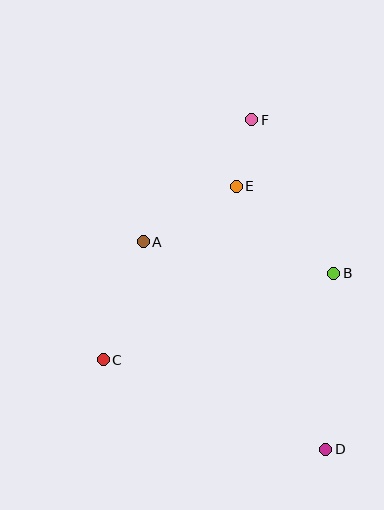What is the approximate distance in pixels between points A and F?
The distance between A and F is approximately 163 pixels.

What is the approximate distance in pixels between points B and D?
The distance between B and D is approximately 176 pixels.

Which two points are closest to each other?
Points E and F are closest to each other.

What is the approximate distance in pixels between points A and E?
The distance between A and E is approximately 108 pixels.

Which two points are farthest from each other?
Points D and F are farthest from each other.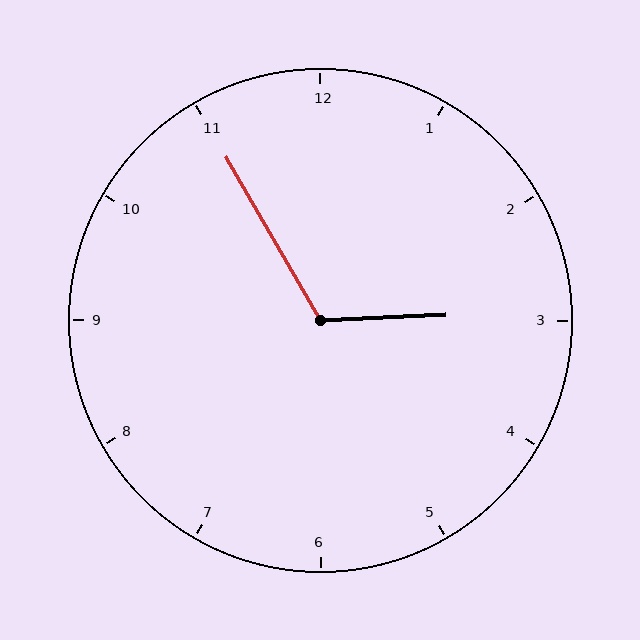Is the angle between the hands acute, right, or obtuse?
It is obtuse.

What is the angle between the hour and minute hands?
Approximately 118 degrees.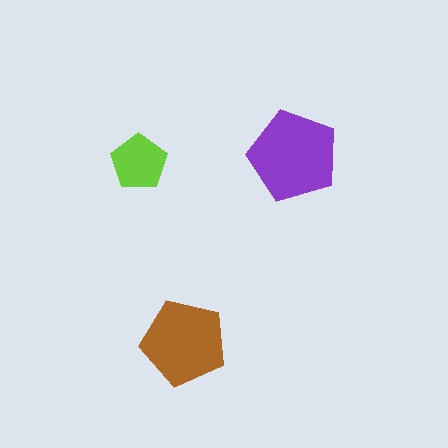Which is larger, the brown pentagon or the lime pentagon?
The brown one.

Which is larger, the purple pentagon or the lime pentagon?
The purple one.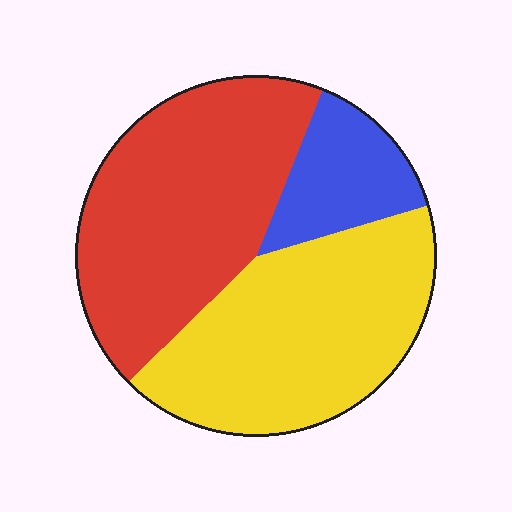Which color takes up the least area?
Blue, at roughly 15%.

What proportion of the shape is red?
Red covers roughly 45% of the shape.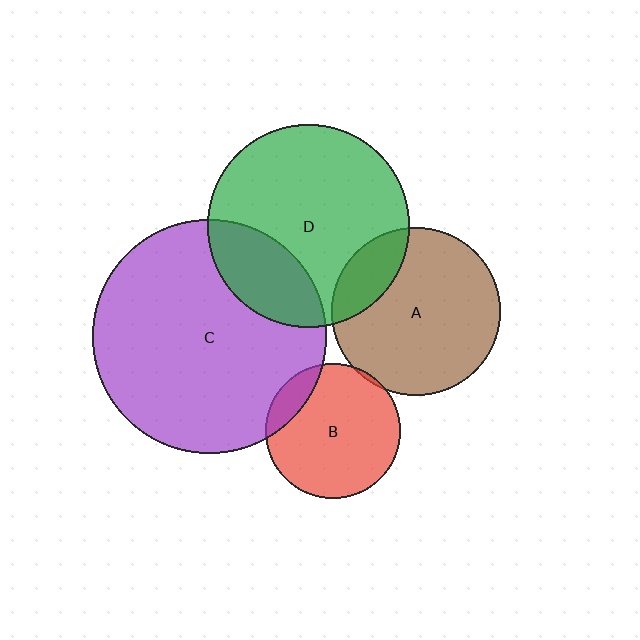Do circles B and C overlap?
Yes.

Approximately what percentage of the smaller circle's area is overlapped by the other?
Approximately 15%.